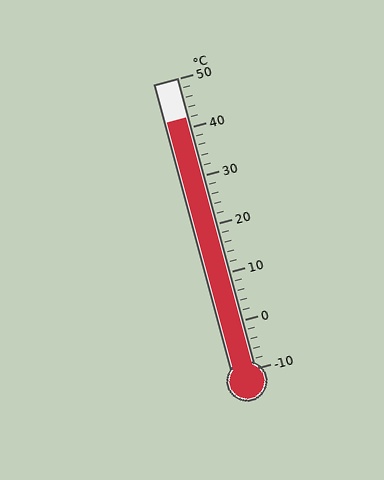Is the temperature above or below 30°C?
The temperature is above 30°C.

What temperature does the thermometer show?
The thermometer shows approximately 42°C.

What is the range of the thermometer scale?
The thermometer scale ranges from -10°C to 50°C.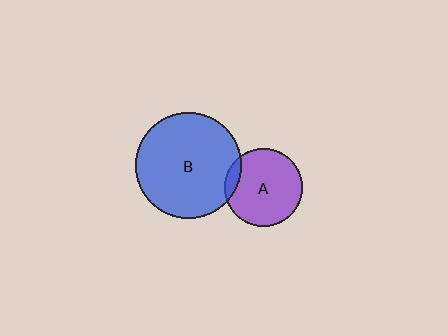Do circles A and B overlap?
Yes.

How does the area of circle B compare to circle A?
Approximately 1.8 times.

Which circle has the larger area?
Circle B (blue).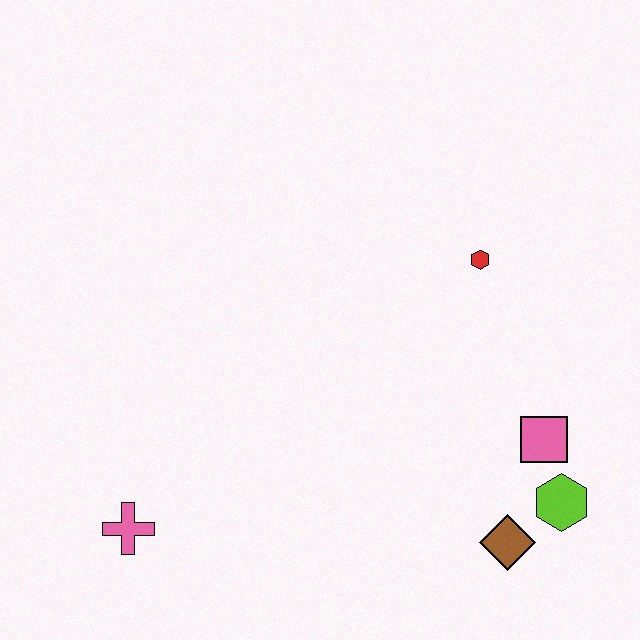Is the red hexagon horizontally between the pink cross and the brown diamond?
Yes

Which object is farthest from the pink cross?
The red hexagon is farthest from the pink cross.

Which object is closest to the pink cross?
The brown diamond is closest to the pink cross.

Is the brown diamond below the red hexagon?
Yes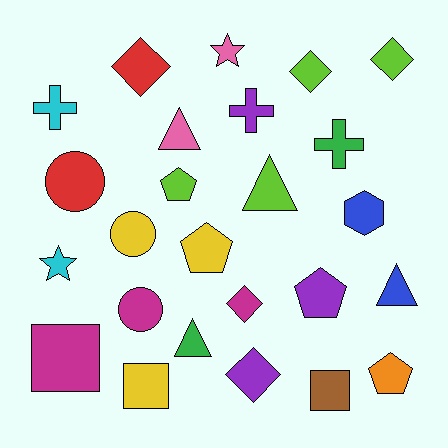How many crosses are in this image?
There are 3 crosses.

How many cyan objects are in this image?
There are 2 cyan objects.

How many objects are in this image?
There are 25 objects.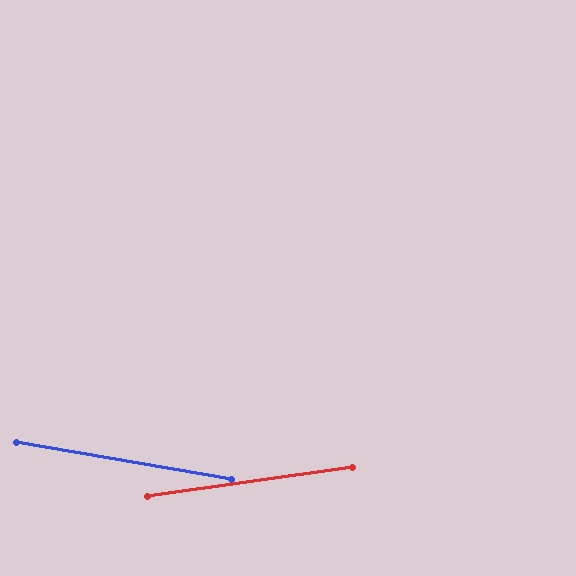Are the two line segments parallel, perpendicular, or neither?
Neither parallel nor perpendicular — they differ by about 18°.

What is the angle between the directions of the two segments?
Approximately 18 degrees.